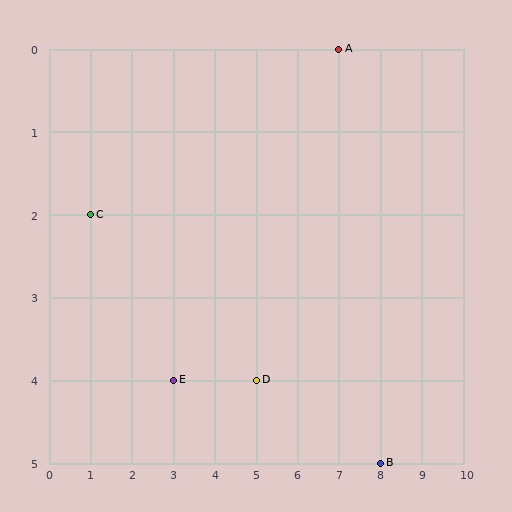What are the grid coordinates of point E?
Point E is at grid coordinates (3, 4).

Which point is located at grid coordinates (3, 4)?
Point E is at (3, 4).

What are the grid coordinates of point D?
Point D is at grid coordinates (5, 4).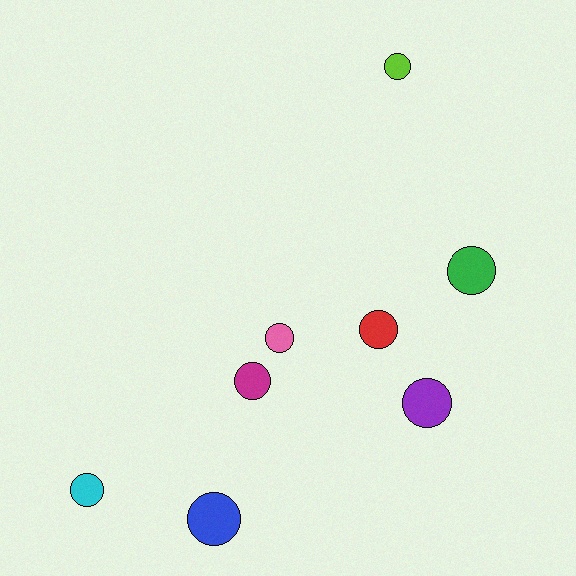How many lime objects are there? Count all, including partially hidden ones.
There is 1 lime object.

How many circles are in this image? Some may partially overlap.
There are 8 circles.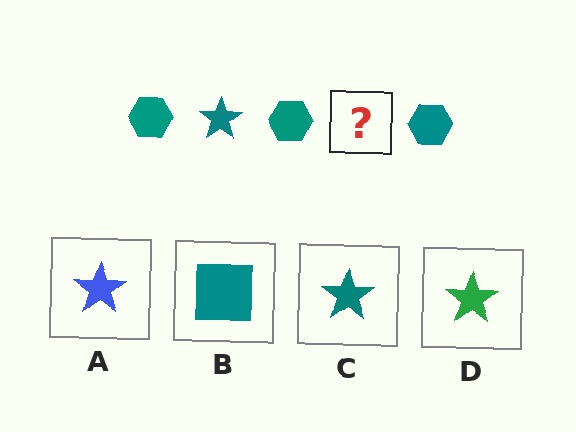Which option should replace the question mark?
Option C.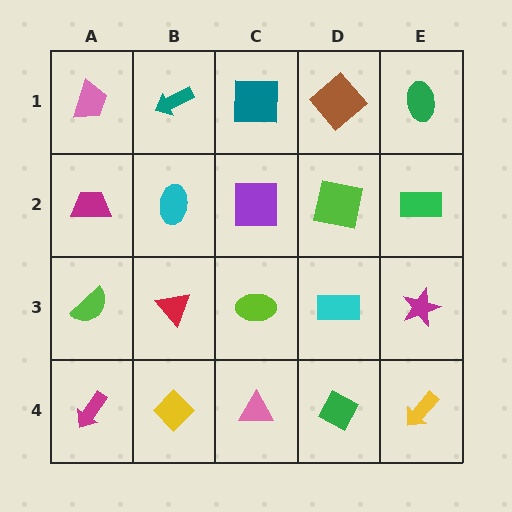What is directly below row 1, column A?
A magenta trapezoid.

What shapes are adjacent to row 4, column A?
A lime semicircle (row 3, column A), a yellow diamond (row 4, column B).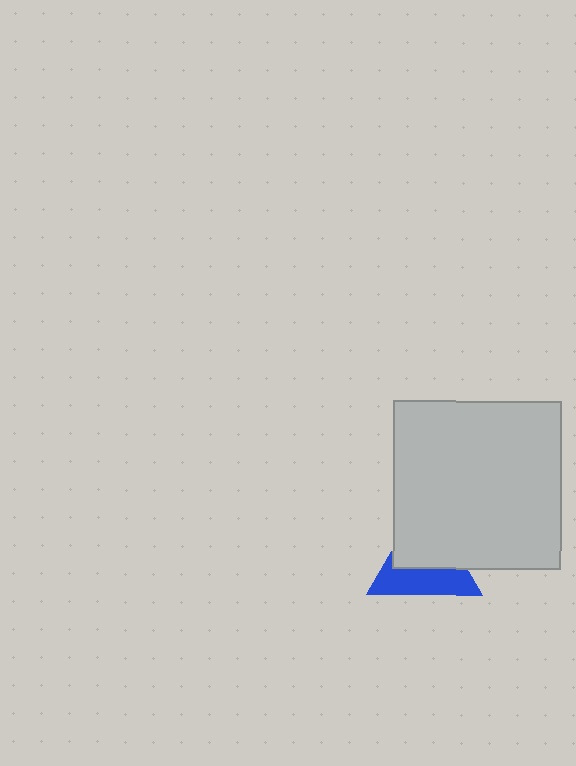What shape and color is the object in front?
The object in front is a light gray square.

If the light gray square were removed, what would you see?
You would see the complete blue triangle.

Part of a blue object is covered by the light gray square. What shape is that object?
It is a triangle.